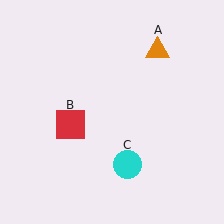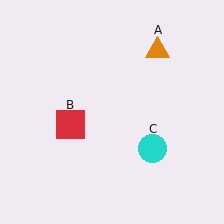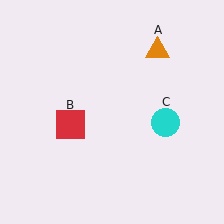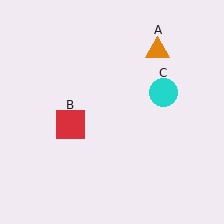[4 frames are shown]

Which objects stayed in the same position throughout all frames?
Orange triangle (object A) and red square (object B) remained stationary.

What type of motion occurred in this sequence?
The cyan circle (object C) rotated counterclockwise around the center of the scene.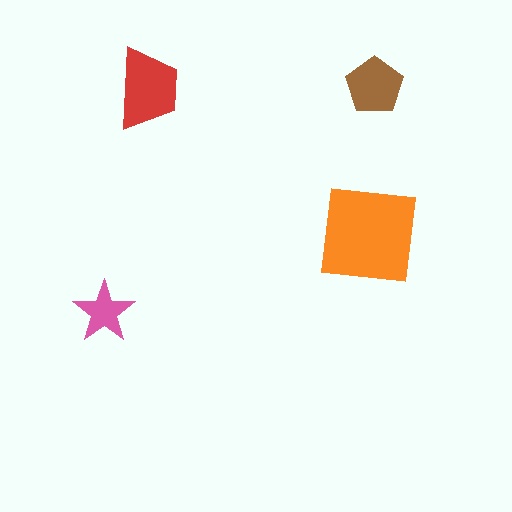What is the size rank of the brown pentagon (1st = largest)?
3rd.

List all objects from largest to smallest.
The orange square, the red trapezoid, the brown pentagon, the pink star.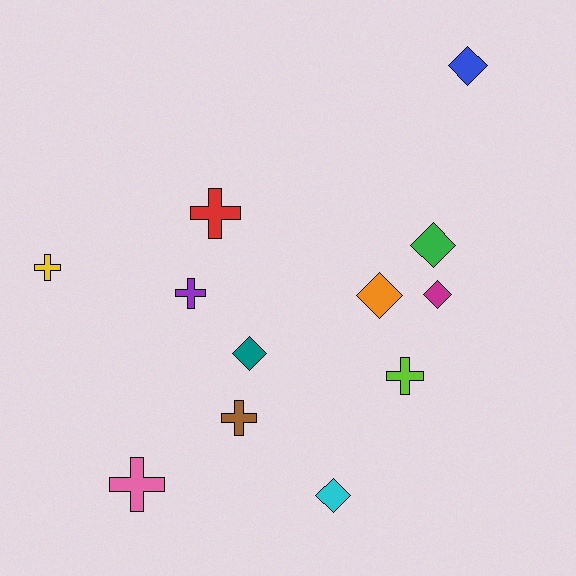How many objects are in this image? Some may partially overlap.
There are 12 objects.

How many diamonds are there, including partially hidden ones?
There are 6 diamonds.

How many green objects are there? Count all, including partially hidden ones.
There is 1 green object.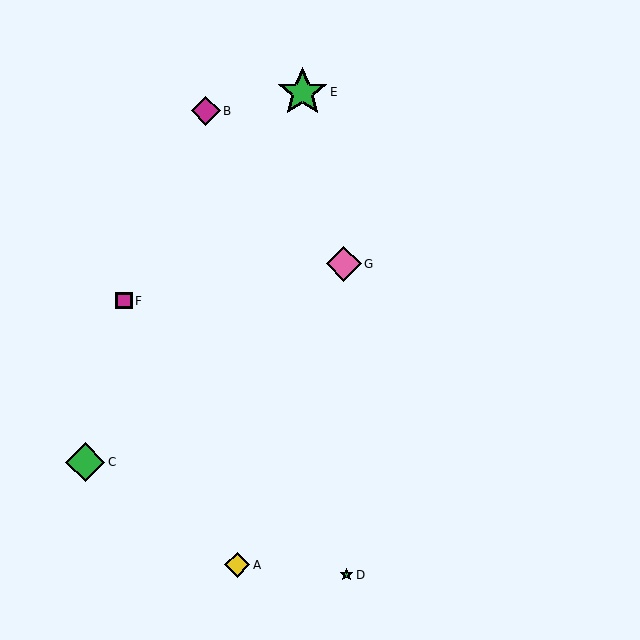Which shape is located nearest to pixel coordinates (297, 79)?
The green star (labeled E) at (302, 92) is nearest to that location.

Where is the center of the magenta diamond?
The center of the magenta diamond is at (206, 111).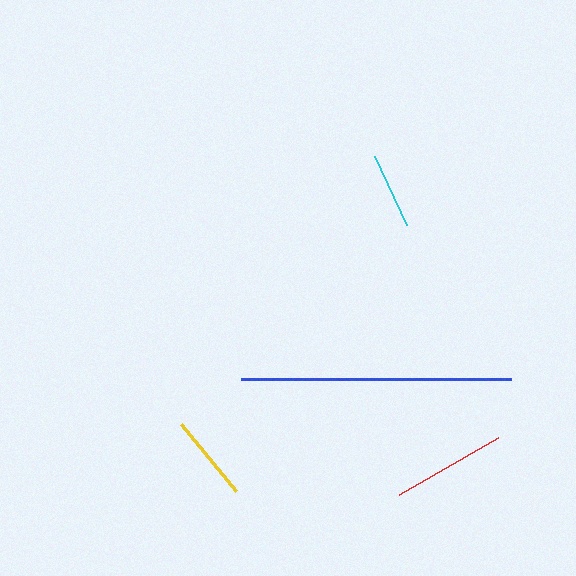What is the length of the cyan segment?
The cyan segment is approximately 77 pixels long.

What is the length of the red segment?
The red segment is approximately 114 pixels long.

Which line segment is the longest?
The blue line is the longest at approximately 270 pixels.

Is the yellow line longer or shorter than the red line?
The red line is longer than the yellow line.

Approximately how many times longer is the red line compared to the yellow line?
The red line is approximately 1.3 times the length of the yellow line.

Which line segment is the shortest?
The cyan line is the shortest at approximately 77 pixels.